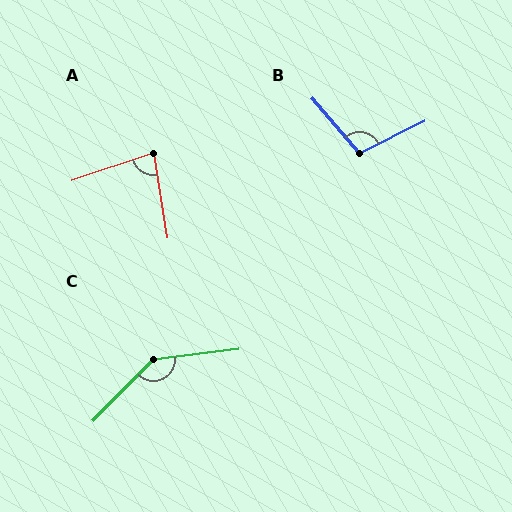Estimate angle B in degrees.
Approximately 104 degrees.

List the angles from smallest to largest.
A (81°), B (104°), C (142°).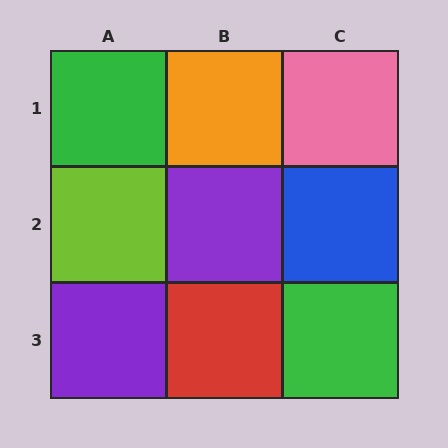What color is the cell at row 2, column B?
Purple.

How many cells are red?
1 cell is red.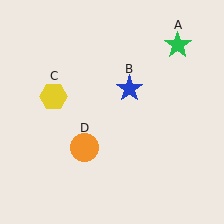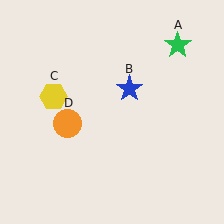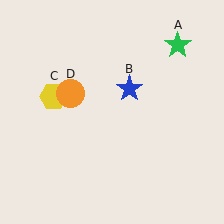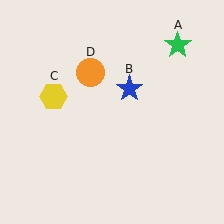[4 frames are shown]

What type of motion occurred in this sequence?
The orange circle (object D) rotated clockwise around the center of the scene.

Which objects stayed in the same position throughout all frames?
Green star (object A) and blue star (object B) and yellow hexagon (object C) remained stationary.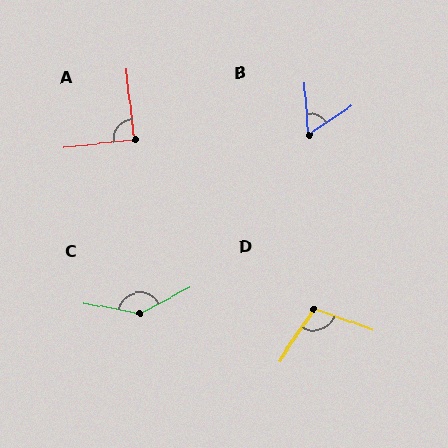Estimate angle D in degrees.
Approximately 103 degrees.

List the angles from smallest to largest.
B (59°), A (90°), D (103°), C (142°).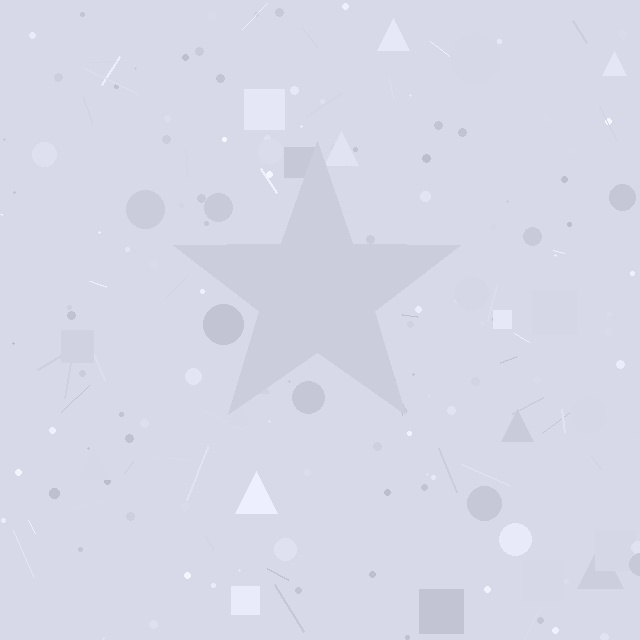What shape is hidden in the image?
A star is hidden in the image.